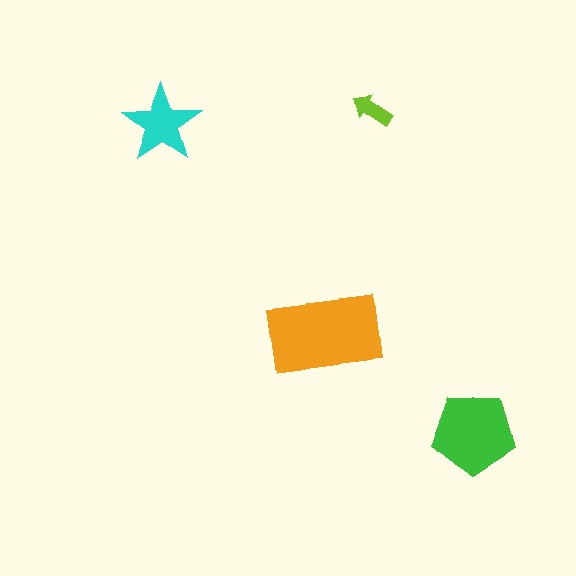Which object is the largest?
The orange rectangle.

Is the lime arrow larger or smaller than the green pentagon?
Smaller.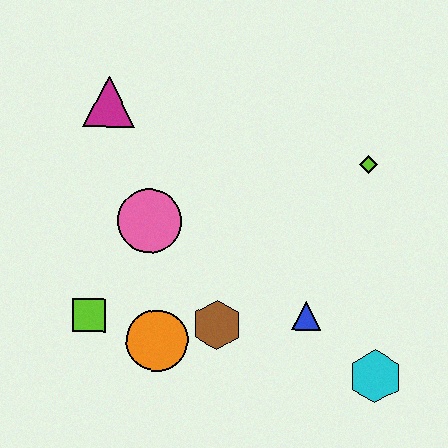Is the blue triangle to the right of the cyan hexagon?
No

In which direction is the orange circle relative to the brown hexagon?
The orange circle is to the left of the brown hexagon.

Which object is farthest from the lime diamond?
The lime square is farthest from the lime diamond.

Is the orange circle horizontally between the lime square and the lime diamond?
Yes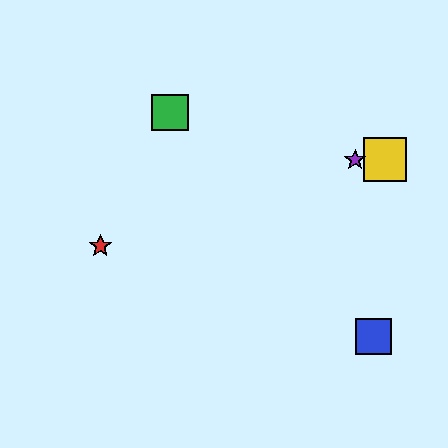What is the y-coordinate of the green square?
The green square is at y≈113.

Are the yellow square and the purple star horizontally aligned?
Yes, both are at y≈160.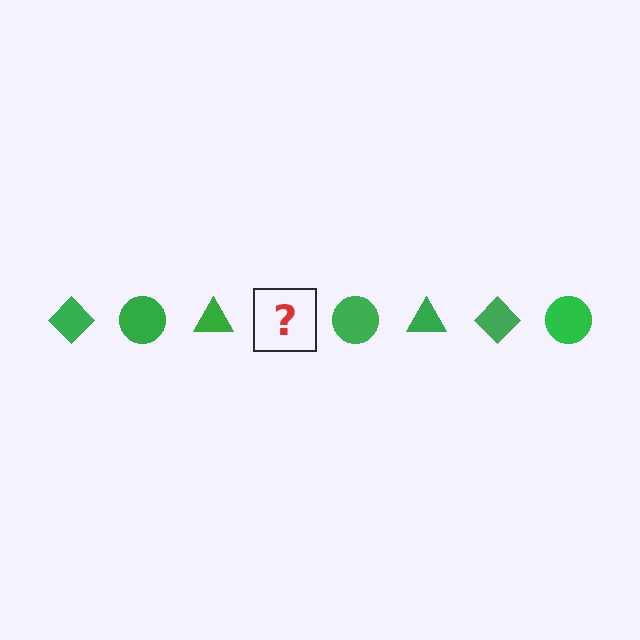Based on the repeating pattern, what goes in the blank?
The blank should be a green diamond.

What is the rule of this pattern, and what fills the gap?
The rule is that the pattern cycles through diamond, circle, triangle shapes in green. The gap should be filled with a green diamond.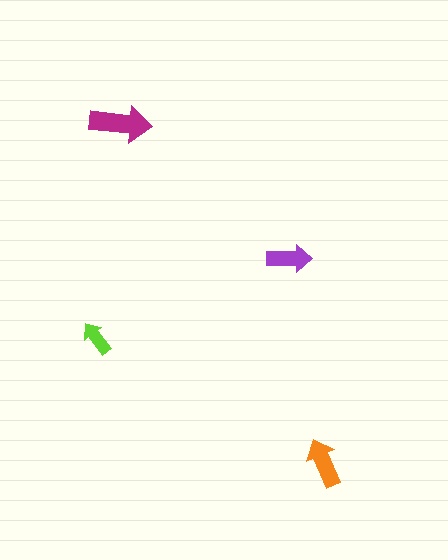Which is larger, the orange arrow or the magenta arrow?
The magenta one.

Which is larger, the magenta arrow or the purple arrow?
The magenta one.